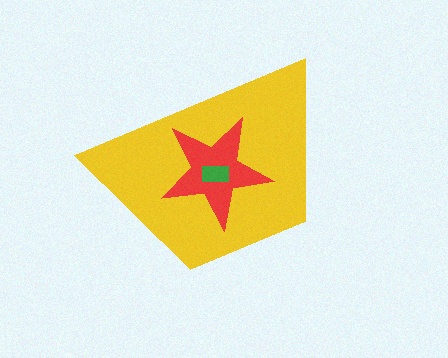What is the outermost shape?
The yellow trapezoid.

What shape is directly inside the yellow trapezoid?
The red star.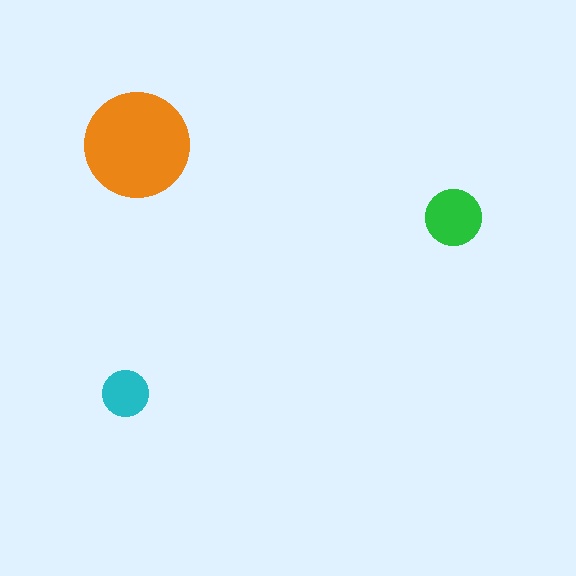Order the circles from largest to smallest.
the orange one, the green one, the cyan one.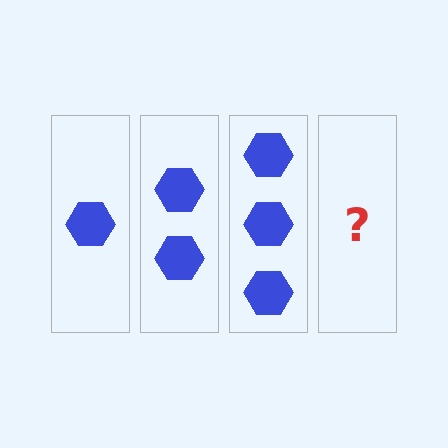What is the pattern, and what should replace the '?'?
The pattern is that each step adds one more hexagon. The '?' should be 4 hexagons.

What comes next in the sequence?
The next element should be 4 hexagons.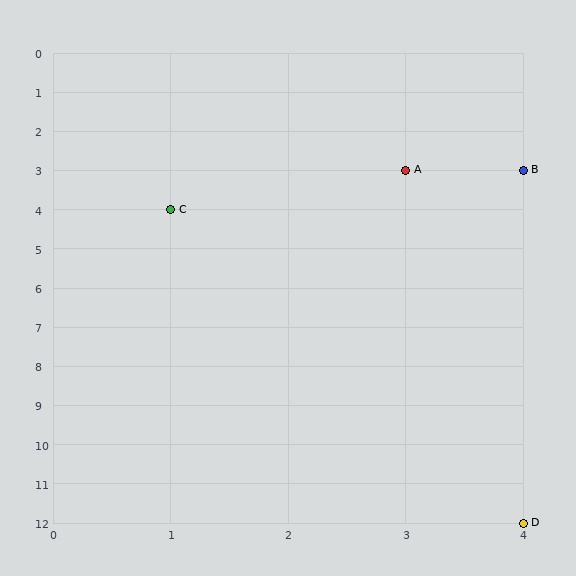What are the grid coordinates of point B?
Point B is at grid coordinates (4, 3).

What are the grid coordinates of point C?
Point C is at grid coordinates (1, 4).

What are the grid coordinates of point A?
Point A is at grid coordinates (3, 3).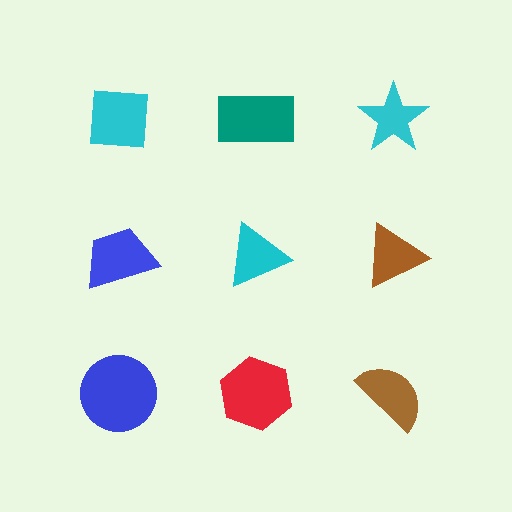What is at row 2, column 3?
A brown triangle.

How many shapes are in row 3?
3 shapes.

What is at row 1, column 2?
A teal rectangle.